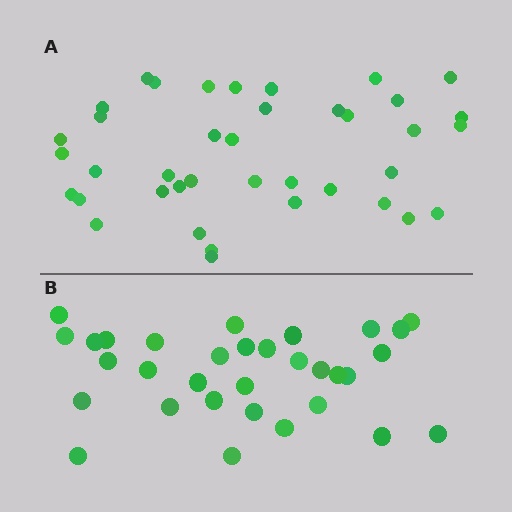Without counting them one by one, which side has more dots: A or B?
Region A (the top region) has more dots.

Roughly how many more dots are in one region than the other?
Region A has roughly 8 or so more dots than region B.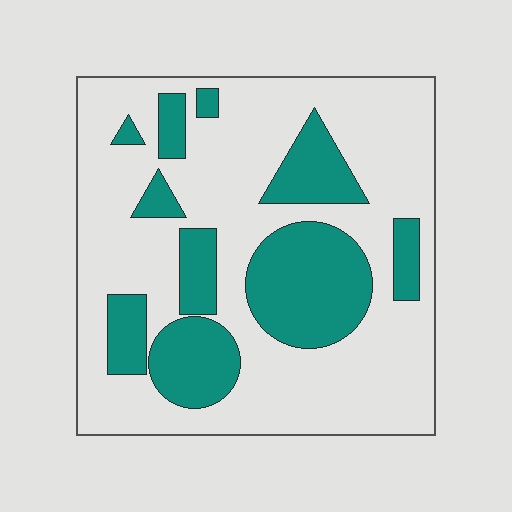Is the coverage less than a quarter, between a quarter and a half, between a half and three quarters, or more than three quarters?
Between a quarter and a half.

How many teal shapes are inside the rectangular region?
10.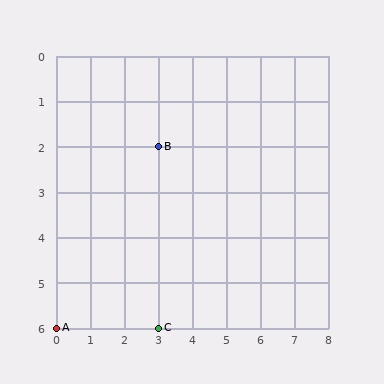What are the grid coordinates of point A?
Point A is at grid coordinates (0, 6).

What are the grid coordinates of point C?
Point C is at grid coordinates (3, 6).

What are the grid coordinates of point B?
Point B is at grid coordinates (3, 2).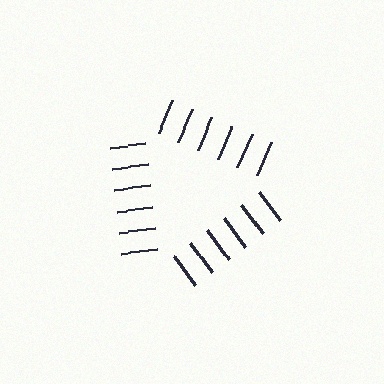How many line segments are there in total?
18 — 6 along each of the 3 edges.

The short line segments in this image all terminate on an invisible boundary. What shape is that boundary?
An illusory triangle — the line segments terminate on its edges but no continuous stroke is drawn.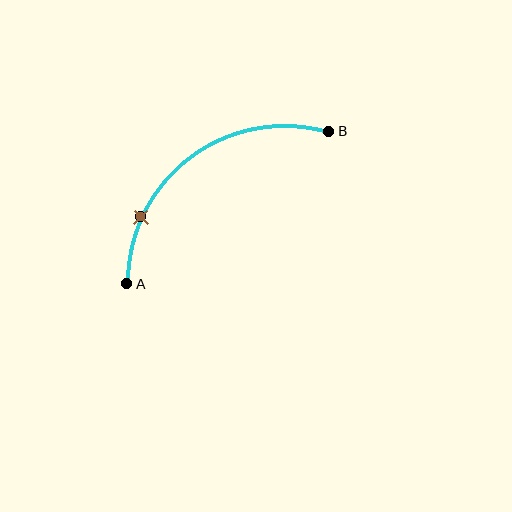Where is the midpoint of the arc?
The arc midpoint is the point on the curve farthest from the straight line joining A and B. It sits above and to the left of that line.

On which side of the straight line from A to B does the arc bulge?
The arc bulges above and to the left of the straight line connecting A and B.